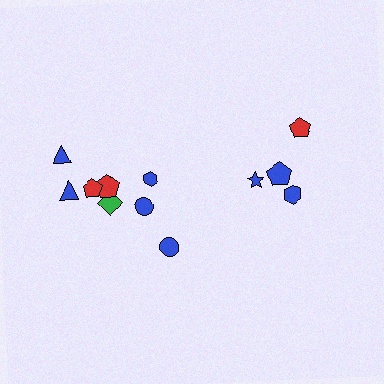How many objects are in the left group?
There are 8 objects.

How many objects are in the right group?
There are 4 objects.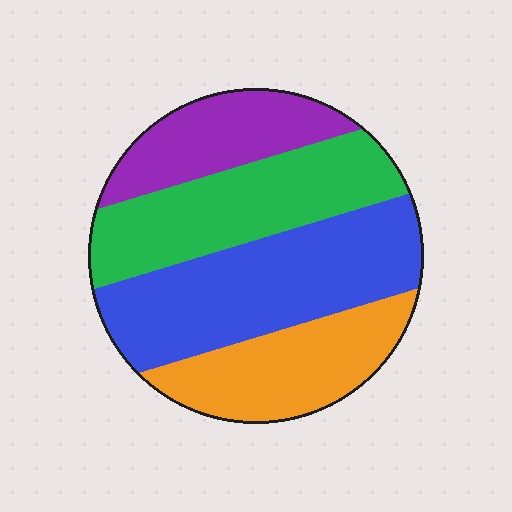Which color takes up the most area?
Blue, at roughly 35%.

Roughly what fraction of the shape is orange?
Orange covers about 20% of the shape.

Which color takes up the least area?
Purple, at roughly 15%.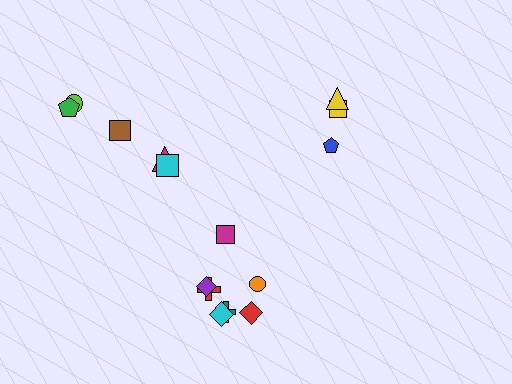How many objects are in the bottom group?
There are 7 objects.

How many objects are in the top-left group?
There are 5 objects.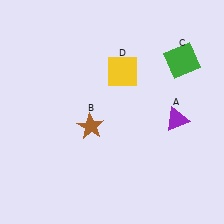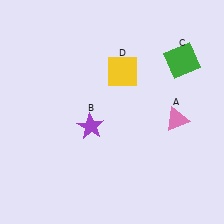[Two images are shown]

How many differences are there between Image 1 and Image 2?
There are 2 differences between the two images.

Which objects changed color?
A changed from purple to pink. B changed from brown to purple.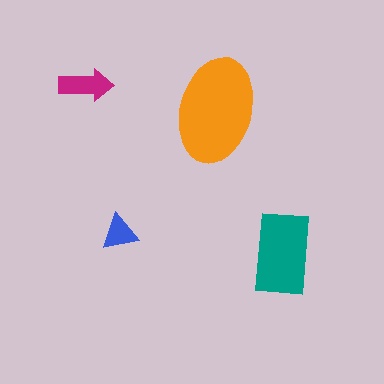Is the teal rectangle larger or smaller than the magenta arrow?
Larger.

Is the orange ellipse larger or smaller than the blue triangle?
Larger.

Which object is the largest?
The orange ellipse.